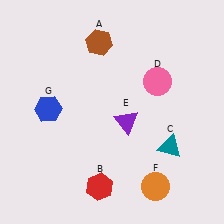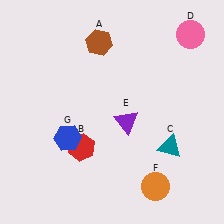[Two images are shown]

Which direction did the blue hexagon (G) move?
The blue hexagon (G) moved down.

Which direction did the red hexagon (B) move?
The red hexagon (B) moved up.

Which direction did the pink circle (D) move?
The pink circle (D) moved up.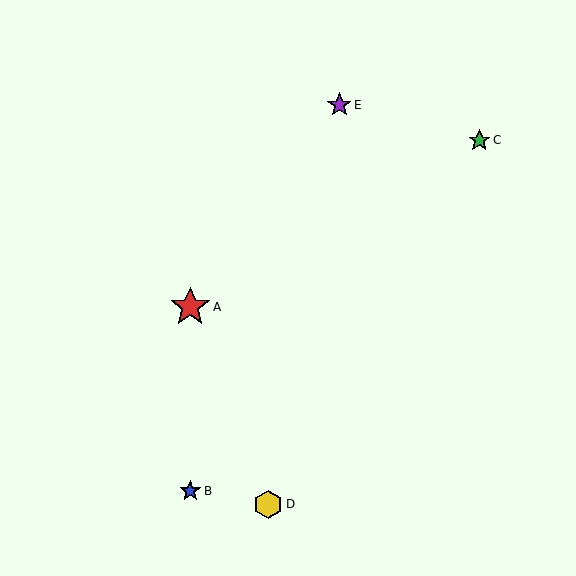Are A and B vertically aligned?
Yes, both are at x≈190.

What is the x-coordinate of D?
Object D is at x≈268.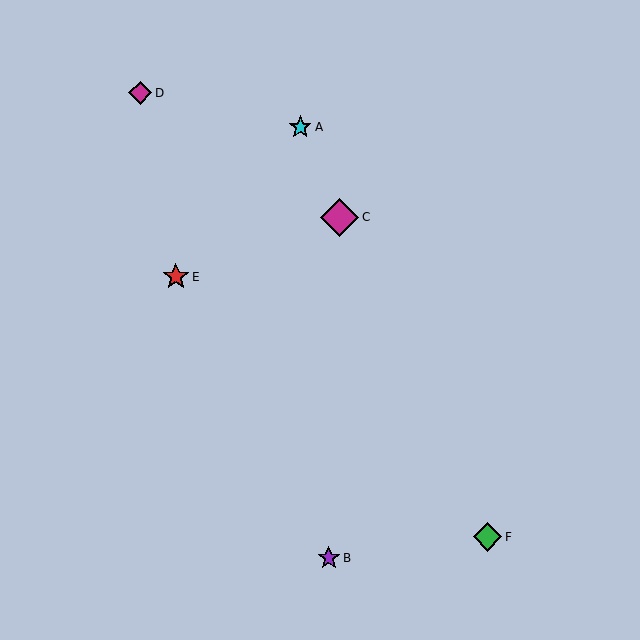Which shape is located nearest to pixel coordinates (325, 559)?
The purple star (labeled B) at (329, 558) is nearest to that location.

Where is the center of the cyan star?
The center of the cyan star is at (300, 127).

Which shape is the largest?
The magenta diamond (labeled C) is the largest.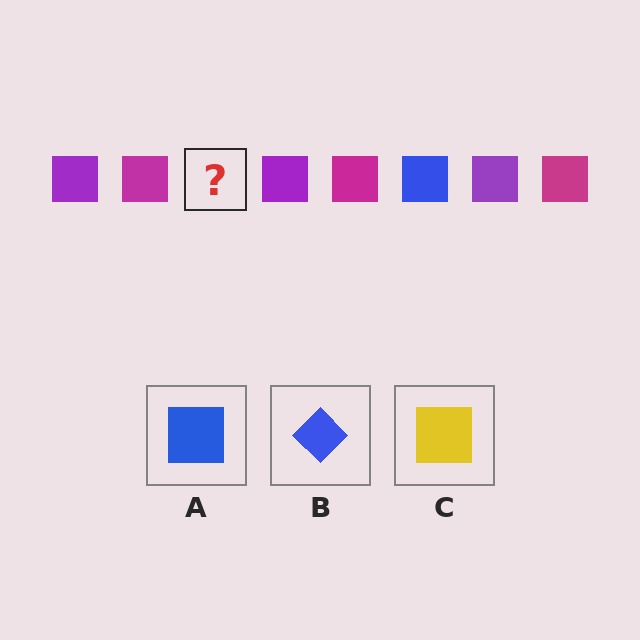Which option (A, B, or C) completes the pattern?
A.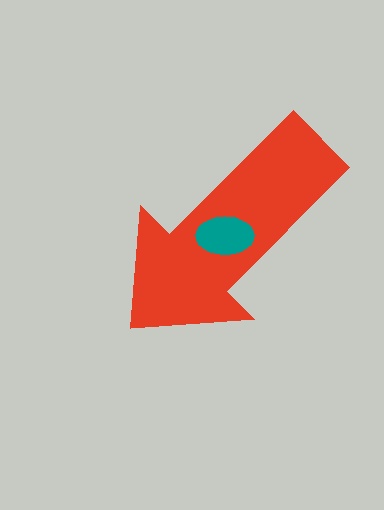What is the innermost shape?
The teal ellipse.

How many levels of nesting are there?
2.